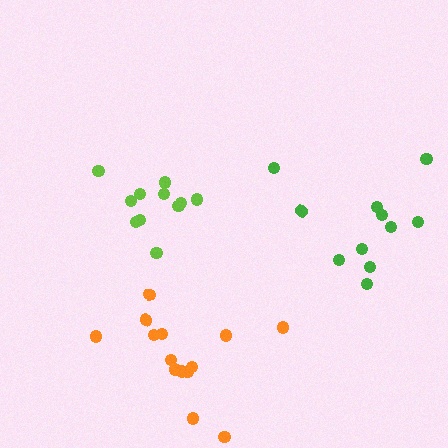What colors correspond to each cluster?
The clusters are colored: lime, orange, green.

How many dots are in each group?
Group 1: 11 dots, Group 2: 14 dots, Group 3: 11 dots (36 total).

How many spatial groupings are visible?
There are 3 spatial groupings.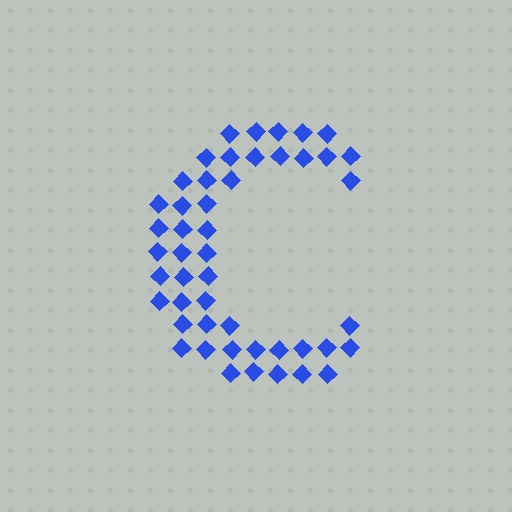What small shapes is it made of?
It is made of small diamonds.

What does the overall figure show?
The overall figure shows the letter C.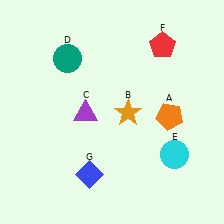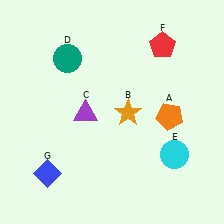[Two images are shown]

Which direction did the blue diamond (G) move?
The blue diamond (G) moved left.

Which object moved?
The blue diamond (G) moved left.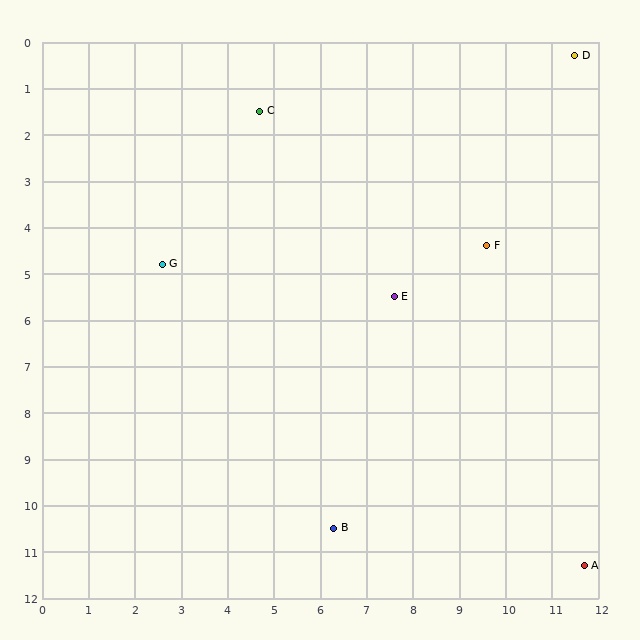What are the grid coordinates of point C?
Point C is at approximately (4.7, 1.5).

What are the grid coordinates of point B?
Point B is at approximately (6.3, 10.5).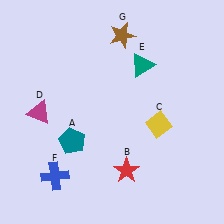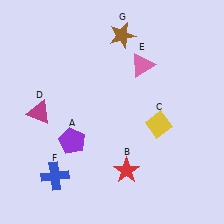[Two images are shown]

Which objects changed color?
A changed from teal to purple. E changed from teal to pink.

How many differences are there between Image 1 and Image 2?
There are 2 differences between the two images.